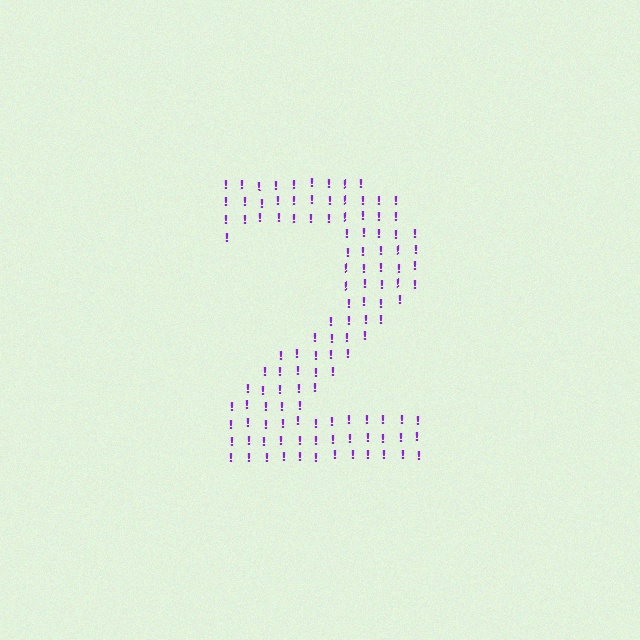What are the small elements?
The small elements are exclamation marks.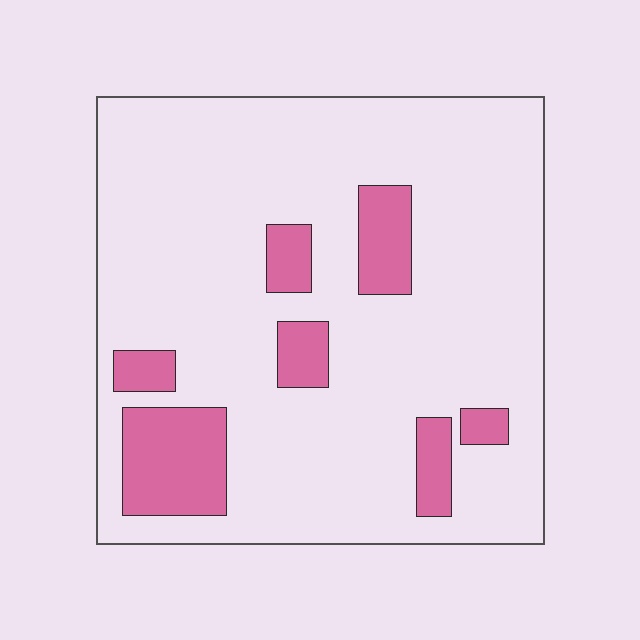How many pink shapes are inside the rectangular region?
7.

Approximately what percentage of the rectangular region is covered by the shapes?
Approximately 15%.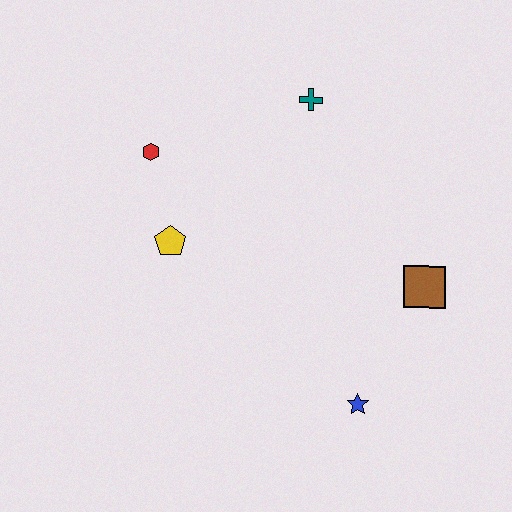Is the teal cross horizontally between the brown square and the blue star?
No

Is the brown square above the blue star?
Yes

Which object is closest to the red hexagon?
The yellow pentagon is closest to the red hexagon.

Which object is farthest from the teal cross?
The blue star is farthest from the teal cross.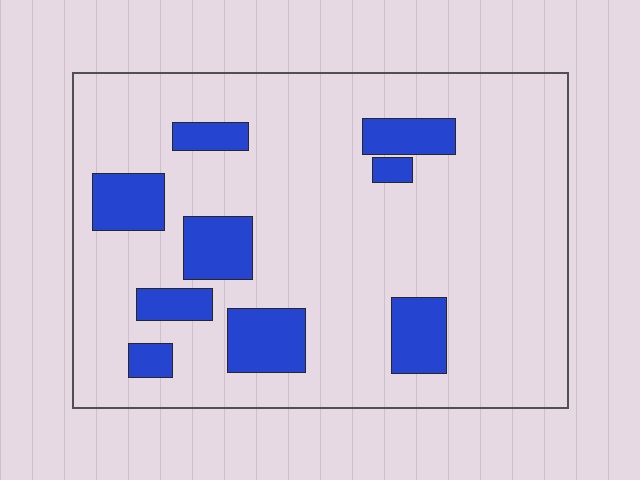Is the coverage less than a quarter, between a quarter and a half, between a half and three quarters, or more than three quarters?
Less than a quarter.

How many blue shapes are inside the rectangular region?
9.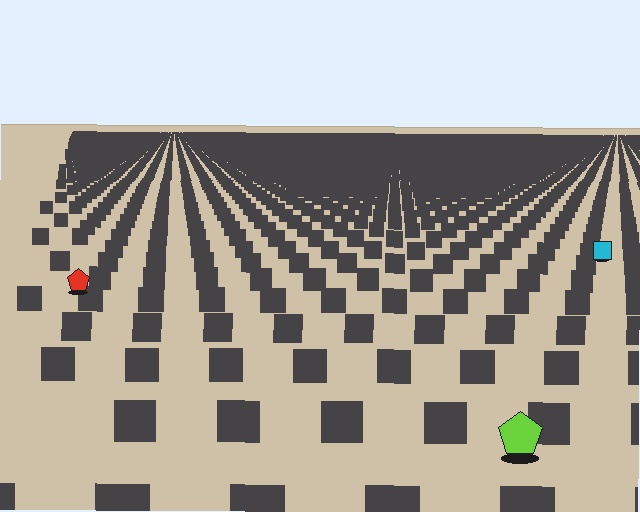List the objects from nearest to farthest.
From nearest to farthest: the lime pentagon, the red pentagon, the cyan square.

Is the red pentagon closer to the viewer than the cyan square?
Yes. The red pentagon is closer — you can tell from the texture gradient: the ground texture is coarser near it.